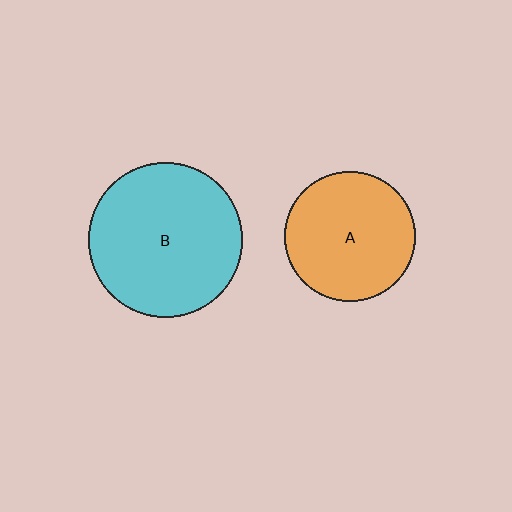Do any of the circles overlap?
No, none of the circles overlap.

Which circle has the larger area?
Circle B (cyan).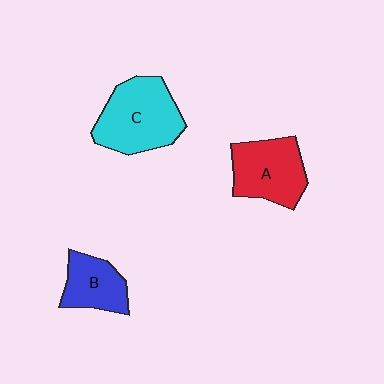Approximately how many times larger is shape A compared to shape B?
Approximately 1.4 times.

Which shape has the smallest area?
Shape B (blue).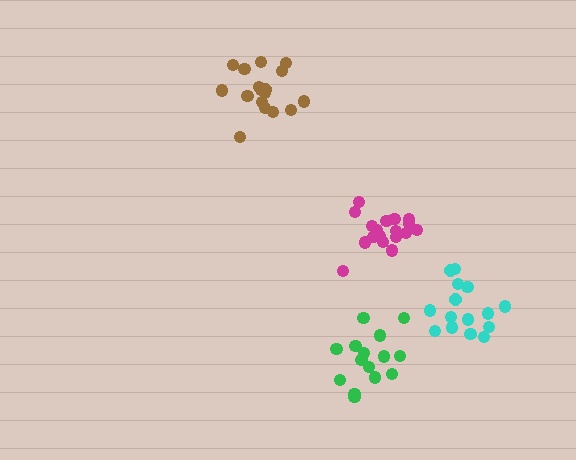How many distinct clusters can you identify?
There are 4 distinct clusters.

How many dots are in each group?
Group 1: 15 dots, Group 2: 15 dots, Group 3: 18 dots, Group 4: 17 dots (65 total).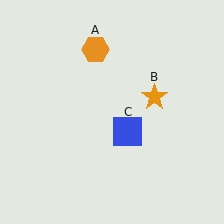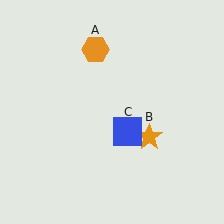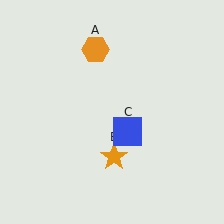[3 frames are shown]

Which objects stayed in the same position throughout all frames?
Orange hexagon (object A) and blue square (object C) remained stationary.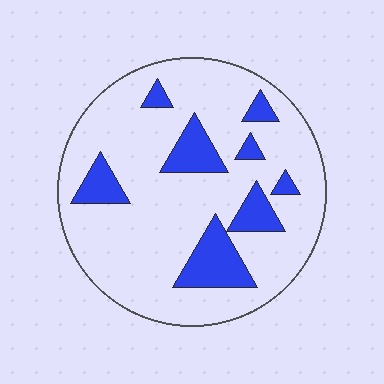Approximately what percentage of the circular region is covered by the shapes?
Approximately 20%.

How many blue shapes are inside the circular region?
8.